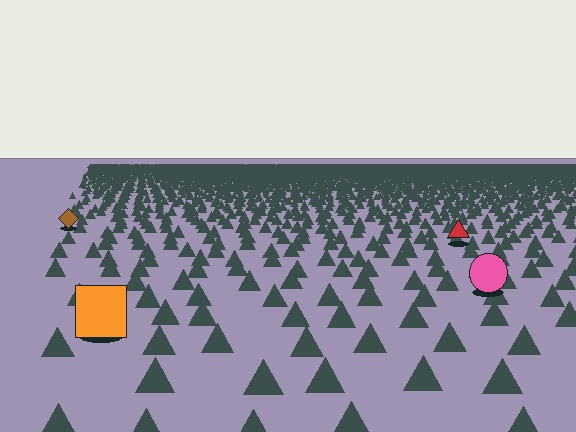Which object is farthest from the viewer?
The brown diamond is farthest from the viewer. It appears smaller and the ground texture around it is denser.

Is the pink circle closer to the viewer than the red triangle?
Yes. The pink circle is closer — you can tell from the texture gradient: the ground texture is coarser near it.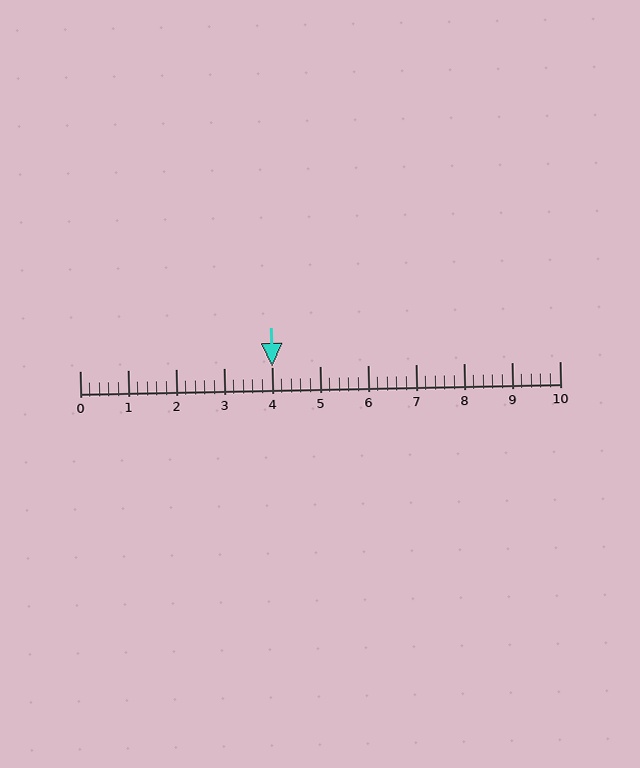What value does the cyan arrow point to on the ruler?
The cyan arrow points to approximately 4.0.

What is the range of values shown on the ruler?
The ruler shows values from 0 to 10.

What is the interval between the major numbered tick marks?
The major tick marks are spaced 1 units apart.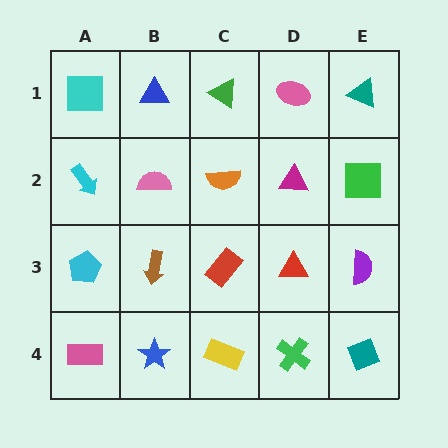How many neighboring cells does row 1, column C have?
3.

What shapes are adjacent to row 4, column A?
A cyan pentagon (row 3, column A), a blue star (row 4, column B).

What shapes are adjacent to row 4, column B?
A brown arrow (row 3, column B), a pink rectangle (row 4, column A), a yellow rectangle (row 4, column C).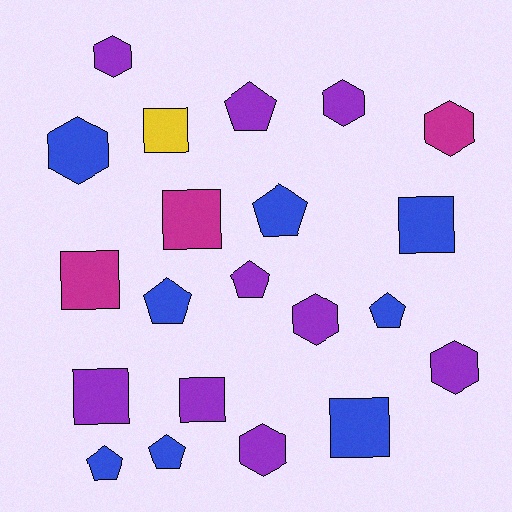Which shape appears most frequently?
Hexagon, with 7 objects.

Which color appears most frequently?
Purple, with 9 objects.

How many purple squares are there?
There are 2 purple squares.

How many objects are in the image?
There are 21 objects.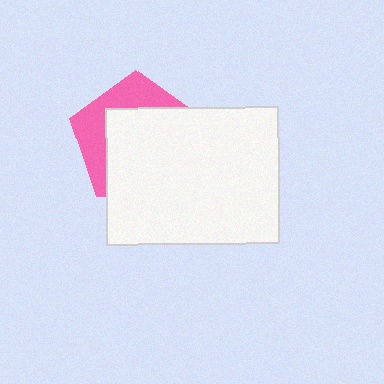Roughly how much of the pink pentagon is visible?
A small part of it is visible (roughly 35%).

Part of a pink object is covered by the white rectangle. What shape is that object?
It is a pentagon.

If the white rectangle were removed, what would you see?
You would see the complete pink pentagon.